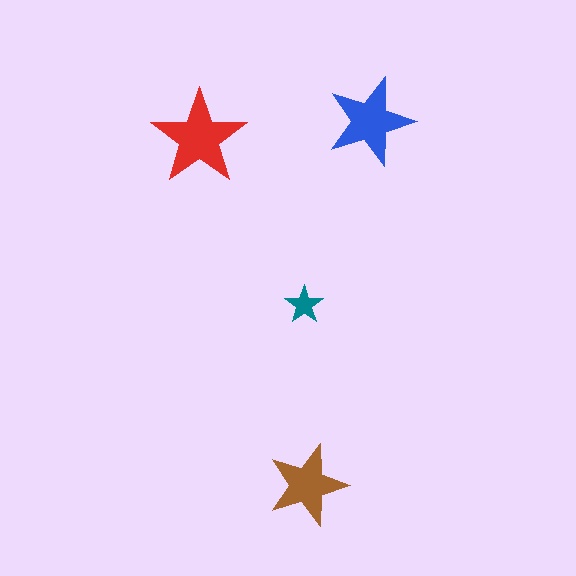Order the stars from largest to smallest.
the red one, the blue one, the brown one, the teal one.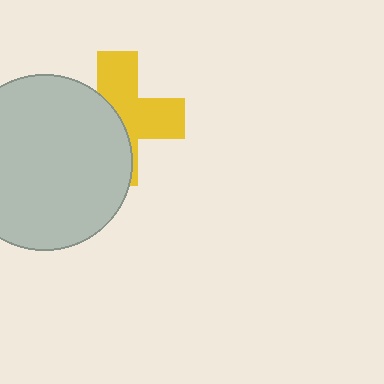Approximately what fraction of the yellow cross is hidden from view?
Roughly 49% of the yellow cross is hidden behind the light gray circle.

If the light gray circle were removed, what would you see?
You would see the complete yellow cross.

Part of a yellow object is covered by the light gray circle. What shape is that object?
It is a cross.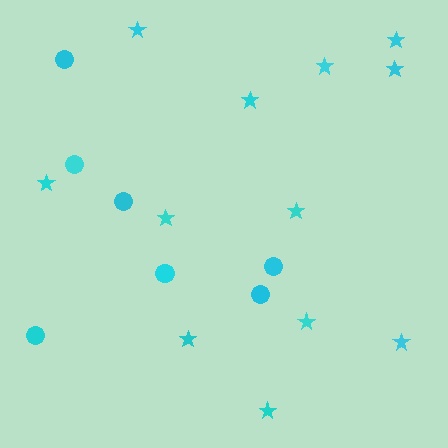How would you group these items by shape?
There are 2 groups: one group of stars (12) and one group of circles (7).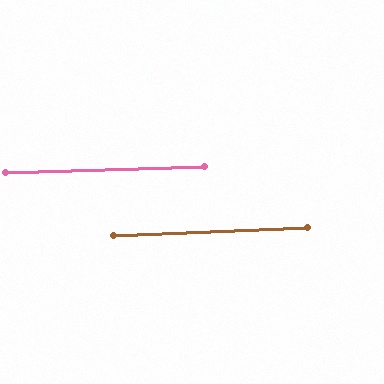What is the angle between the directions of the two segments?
Approximately 1 degree.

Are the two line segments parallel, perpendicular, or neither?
Parallel — their directions differ by only 0.6°.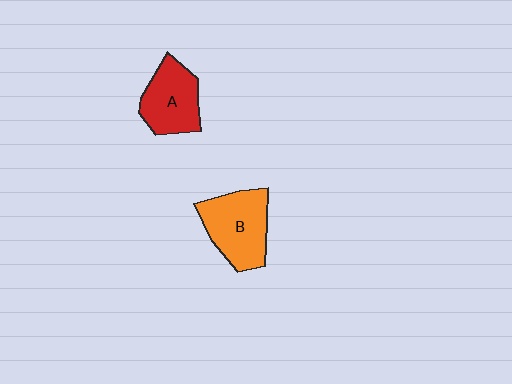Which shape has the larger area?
Shape B (orange).